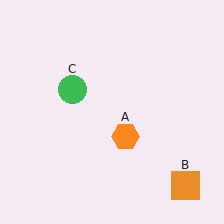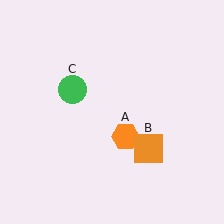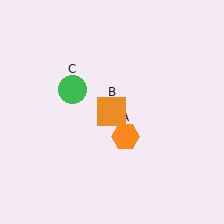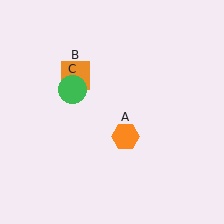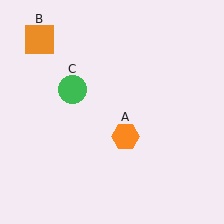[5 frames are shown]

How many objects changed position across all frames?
1 object changed position: orange square (object B).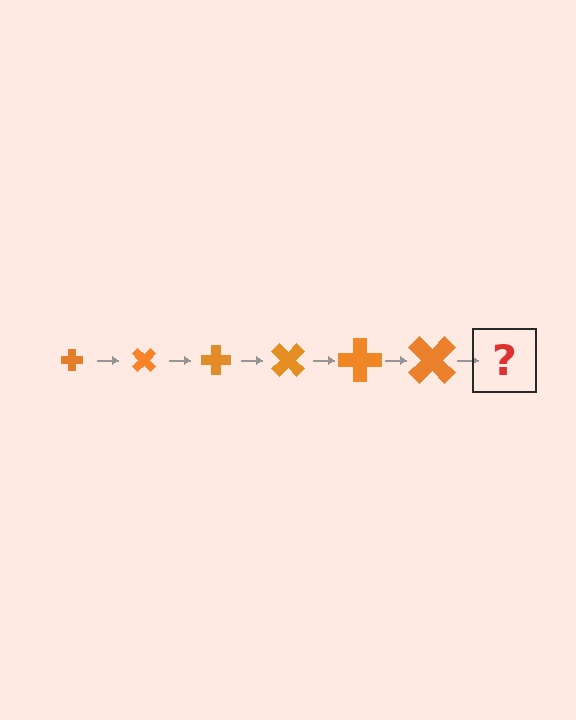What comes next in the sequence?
The next element should be a cross, larger than the previous one and rotated 270 degrees from the start.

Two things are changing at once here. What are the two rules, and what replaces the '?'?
The two rules are that the cross grows larger each step and it rotates 45 degrees each step. The '?' should be a cross, larger than the previous one and rotated 270 degrees from the start.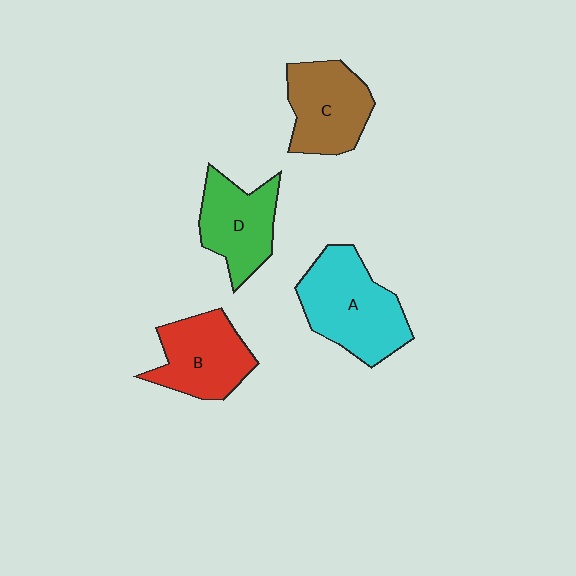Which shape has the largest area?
Shape A (cyan).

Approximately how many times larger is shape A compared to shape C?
Approximately 1.3 times.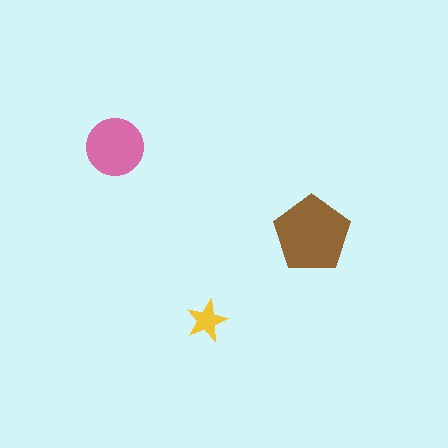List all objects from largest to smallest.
The brown pentagon, the pink circle, the yellow star.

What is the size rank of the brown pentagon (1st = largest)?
1st.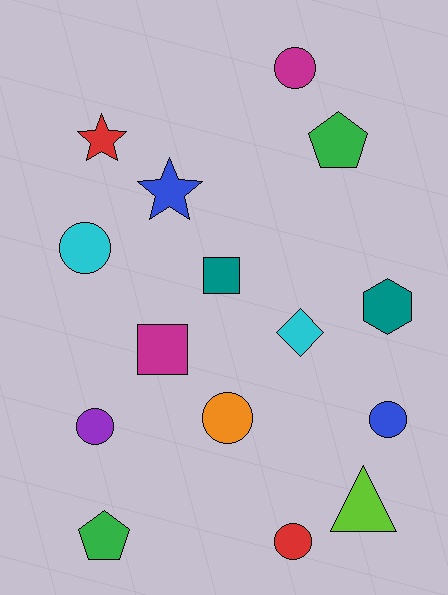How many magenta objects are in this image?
There are 2 magenta objects.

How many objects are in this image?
There are 15 objects.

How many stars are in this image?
There are 2 stars.